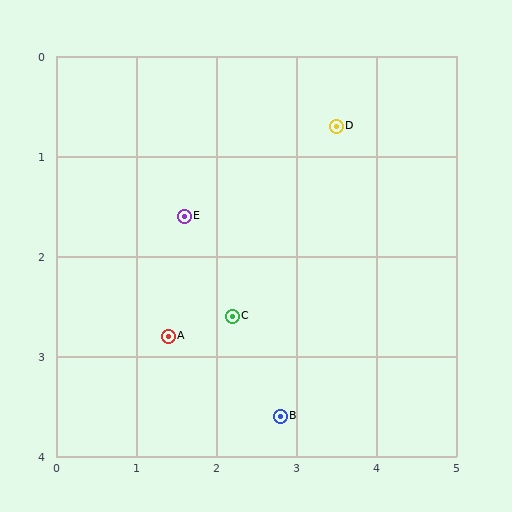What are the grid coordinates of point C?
Point C is at approximately (2.2, 2.6).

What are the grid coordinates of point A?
Point A is at approximately (1.4, 2.8).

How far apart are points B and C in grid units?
Points B and C are about 1.2 grid units apart.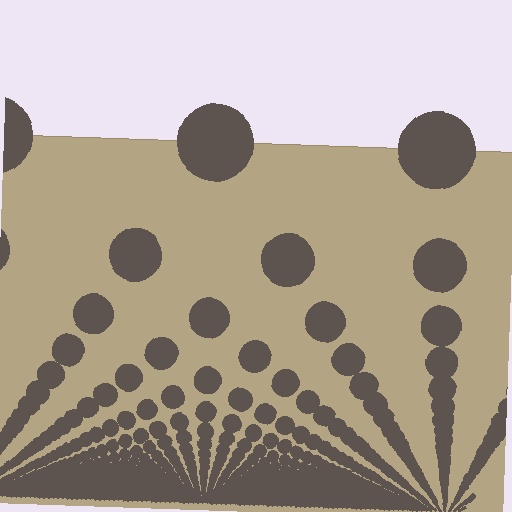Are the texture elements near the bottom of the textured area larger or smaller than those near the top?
Smaller. The gradient is inverted — elements near the bottom are smaller and denser.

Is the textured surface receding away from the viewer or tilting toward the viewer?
The surface appears to tilt toward the viewer. Texture elements get larger and sparser toward the top.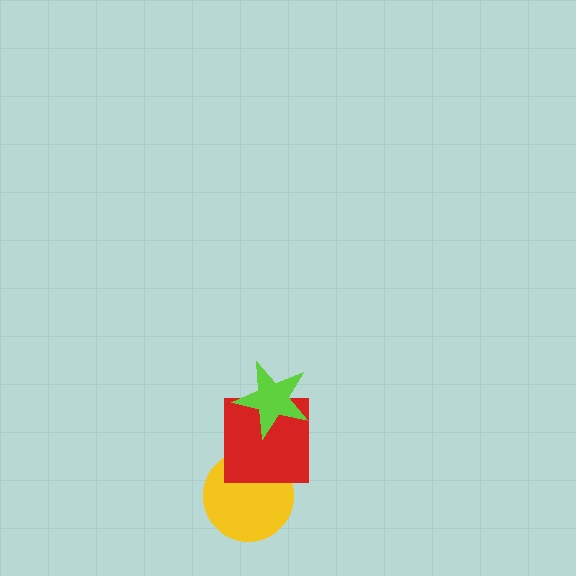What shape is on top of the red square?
The lime star is on top of the red square.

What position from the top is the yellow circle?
The yellow circle is 3rd from the top.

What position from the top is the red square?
The red square is 2nd from the top.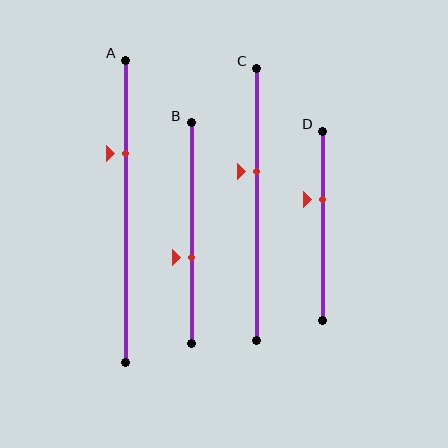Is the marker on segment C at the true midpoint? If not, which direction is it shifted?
No, the marker on segment C is shifted upward by about 12% of the segment length.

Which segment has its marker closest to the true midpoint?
Segment B has its marker closest to the true midpoint.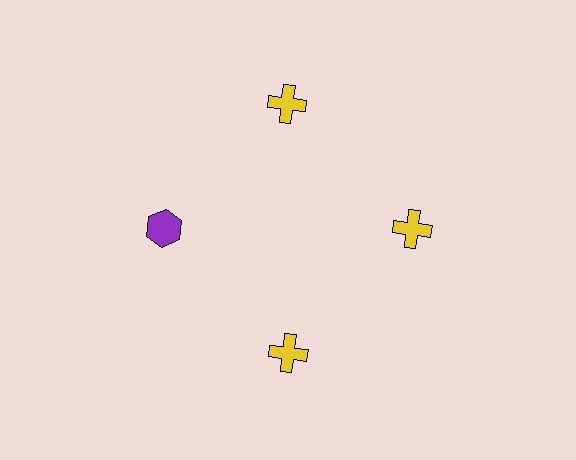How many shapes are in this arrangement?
There are 4 shapes arranged in a ring pattern.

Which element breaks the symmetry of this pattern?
The purple hexagon at roughly the 9 o'clock position breaks the symmetry. All other shapes are yellow crosses.